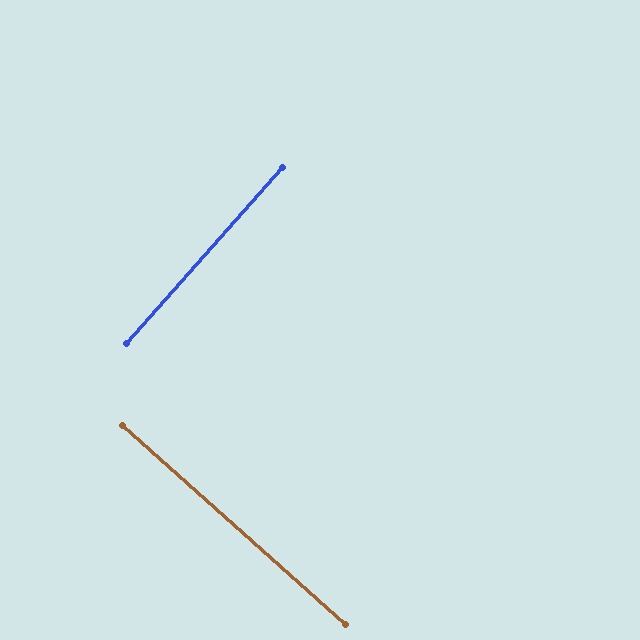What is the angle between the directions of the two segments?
Approximately 90 degrees.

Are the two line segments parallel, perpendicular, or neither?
Perpendicular — they meet at approximately 90°.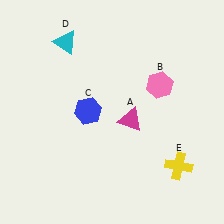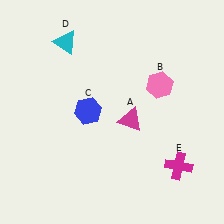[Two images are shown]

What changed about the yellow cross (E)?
In Image 1, E is yellow. In Image 2, it changed to magenta.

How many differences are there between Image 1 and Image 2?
There is 1 difference between the two images.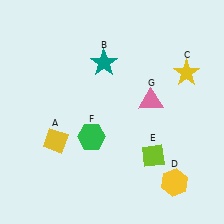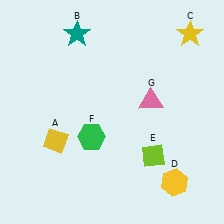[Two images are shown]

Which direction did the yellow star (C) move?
The yellow star (C) moved up.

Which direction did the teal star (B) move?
The teal star (B) moved up.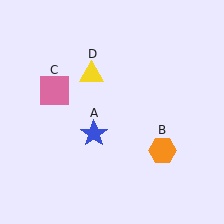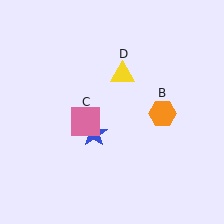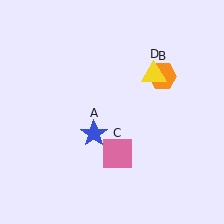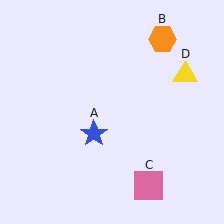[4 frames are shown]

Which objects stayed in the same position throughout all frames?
Blue star (object A) remained stationary.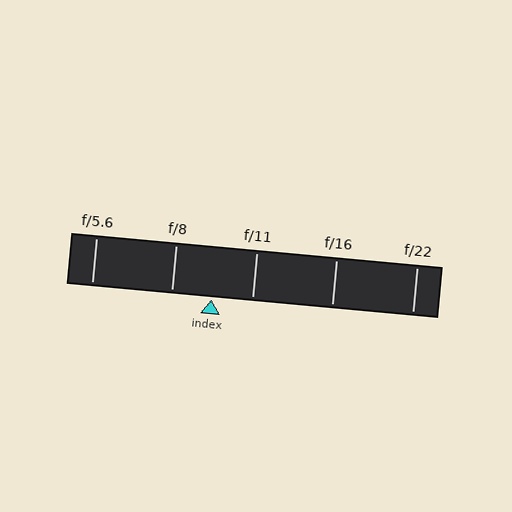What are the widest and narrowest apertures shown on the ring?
The widest aperture shown is f/5.6 and the narrowest is f/22.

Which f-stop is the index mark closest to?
The index mark is closest to f/11.